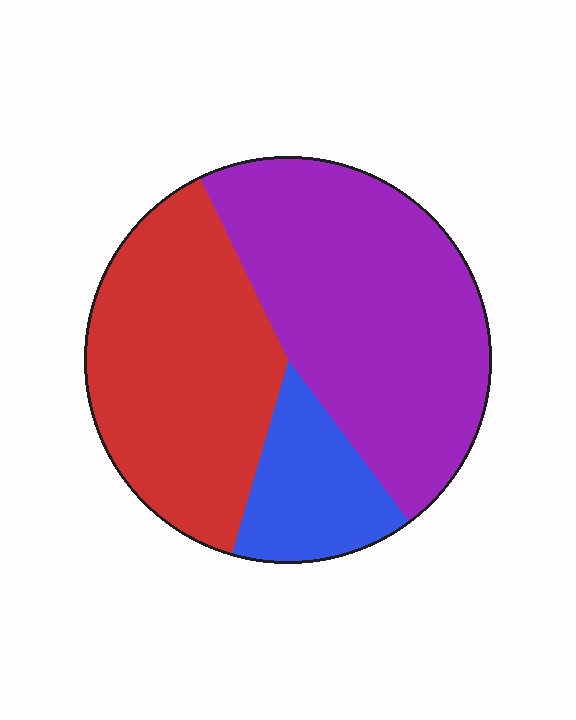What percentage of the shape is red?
Red covers around 40% of the shape.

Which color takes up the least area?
Blue, at roughly 15%.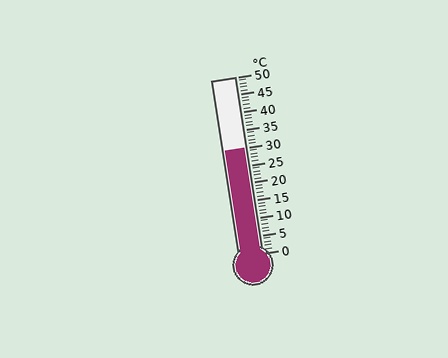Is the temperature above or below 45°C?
The temperature is below 45°C.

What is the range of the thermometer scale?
The thermometer scale ranges from 0°C to 50°C.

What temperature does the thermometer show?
The thermometer shows approximately 30°C.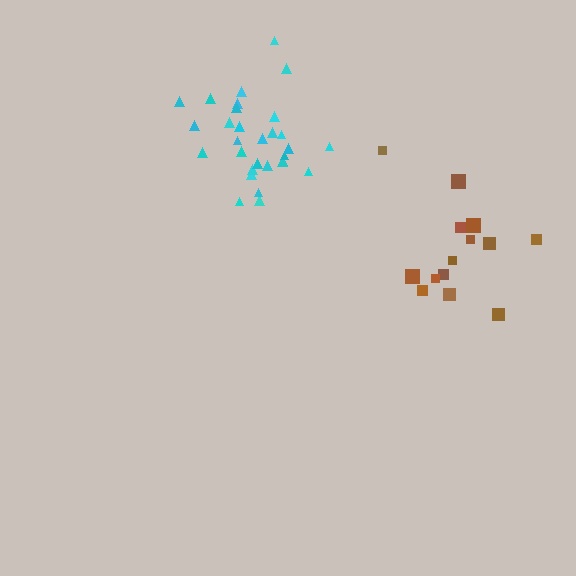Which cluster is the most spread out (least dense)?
Brown.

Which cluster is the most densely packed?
Cyan.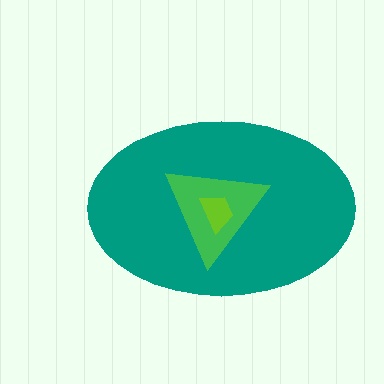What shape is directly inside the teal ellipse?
The green triangle.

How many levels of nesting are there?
3.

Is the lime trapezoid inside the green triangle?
Yes.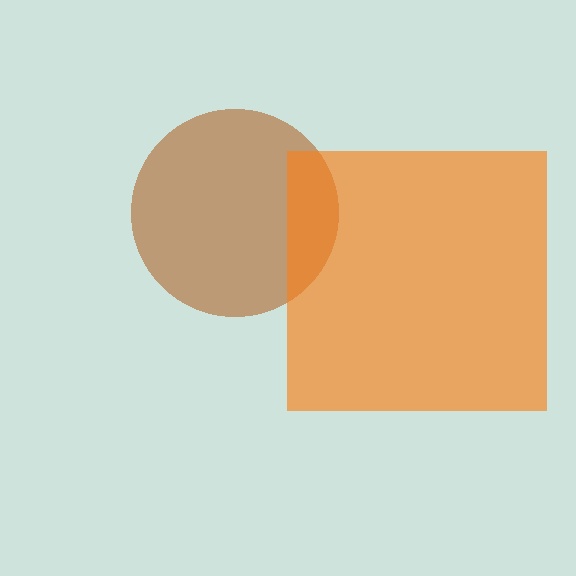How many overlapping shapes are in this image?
There are 2 overlapping shapes in the image.